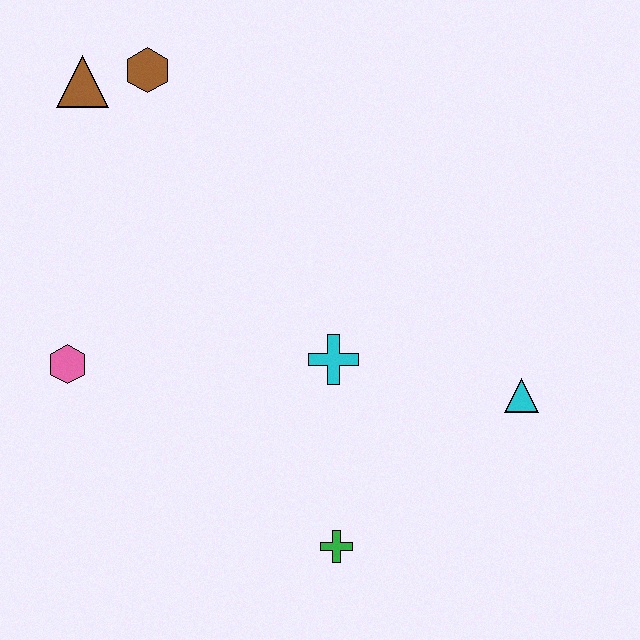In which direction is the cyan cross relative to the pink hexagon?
The cyan cross is to the right of the pink hexagon.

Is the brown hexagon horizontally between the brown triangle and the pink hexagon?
No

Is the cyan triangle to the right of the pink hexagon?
Yes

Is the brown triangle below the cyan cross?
No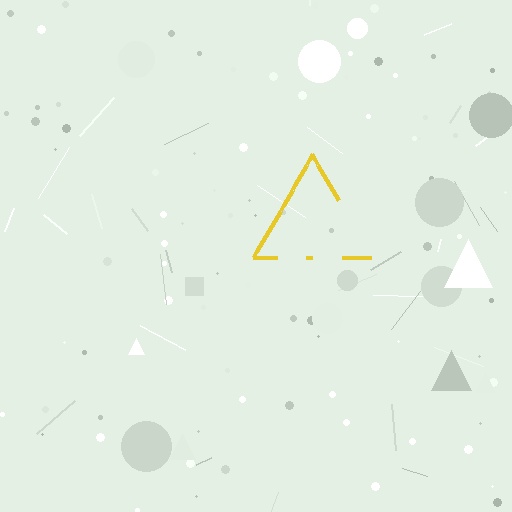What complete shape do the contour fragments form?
The contour fragments form a triangle.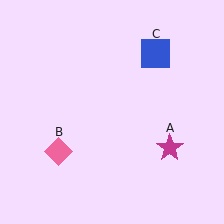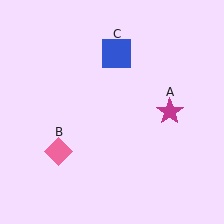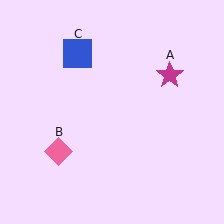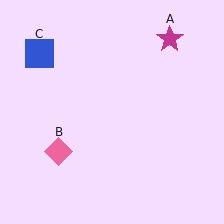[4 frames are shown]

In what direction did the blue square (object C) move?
The blue square (object C) moved left.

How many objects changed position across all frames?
2 objects changed position: magenta star (object A), blue square (object C).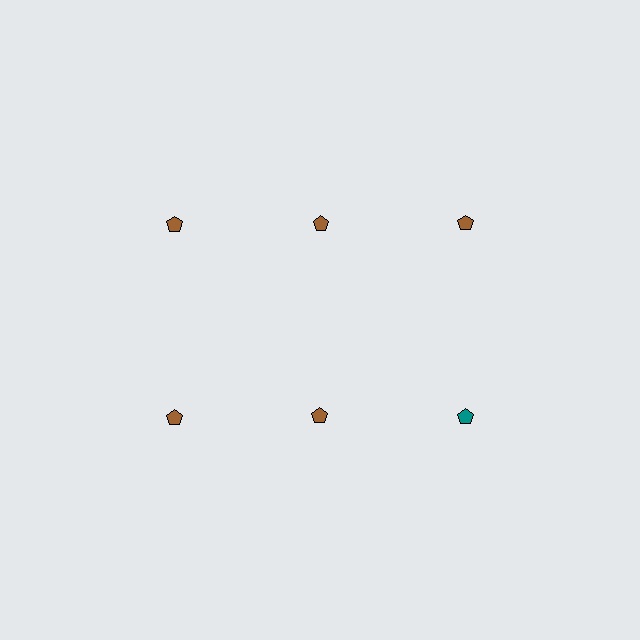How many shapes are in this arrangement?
There are 6 shapes arranged in a grid pattern.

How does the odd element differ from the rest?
It has a different color: teal instead of brown.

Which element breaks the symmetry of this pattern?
The teal pentagon in the second row, center column breaks the symmetry. All other shapes are brown pentagons.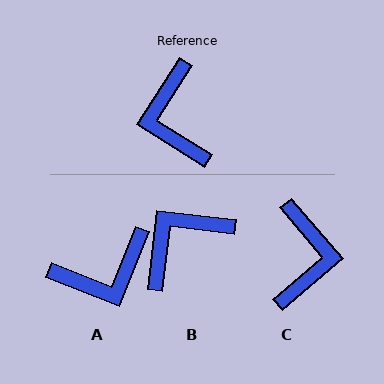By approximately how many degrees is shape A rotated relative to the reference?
Approximately 101 degrees counter-clockwise.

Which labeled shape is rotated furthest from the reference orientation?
C, about 163 degrees away.